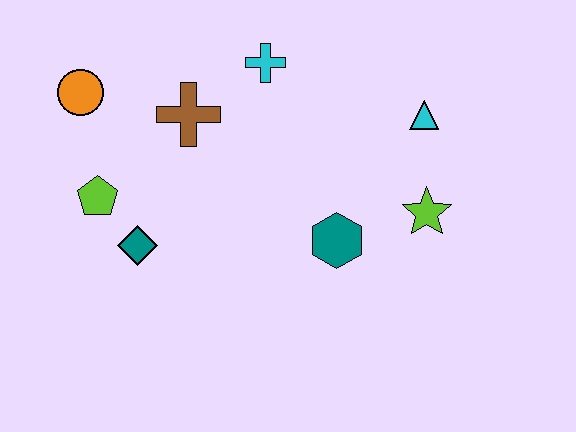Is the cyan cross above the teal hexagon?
Yes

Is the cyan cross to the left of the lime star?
Yes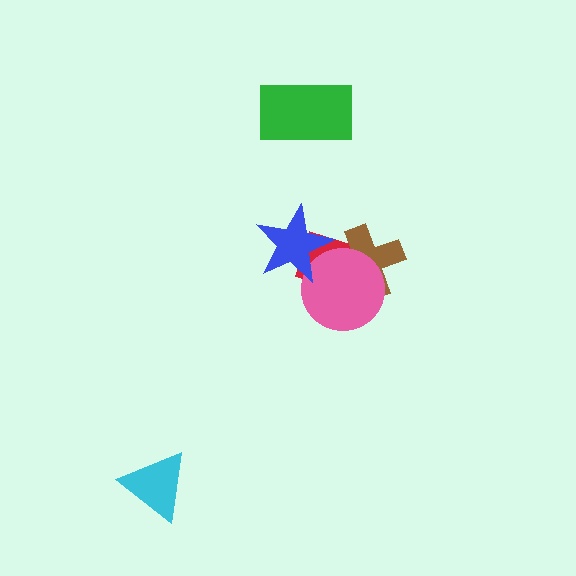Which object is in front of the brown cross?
The pink circle is in front of the brown cross.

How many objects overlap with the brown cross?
2 objects overlap with the brown cross.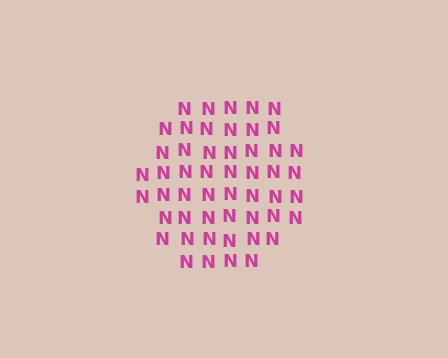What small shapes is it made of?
It is made of small letter N's.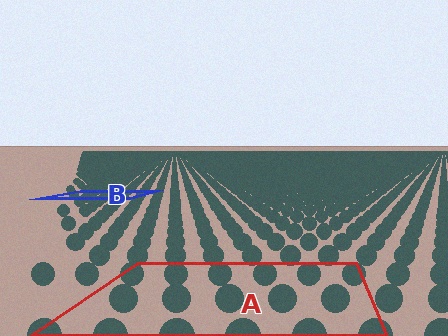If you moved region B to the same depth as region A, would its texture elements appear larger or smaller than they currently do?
They would appear larger. At a closer depth, the same texture elements are projected at a bigger on-screen size.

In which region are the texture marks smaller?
The texture marks are smaller in region B, because it is farther away.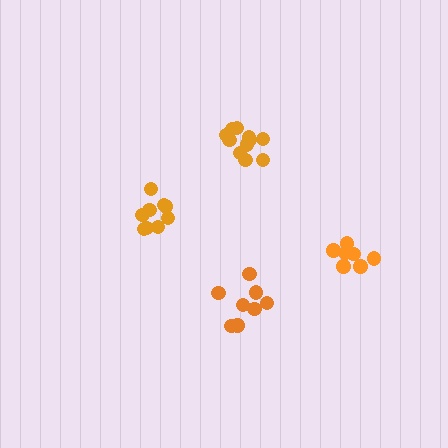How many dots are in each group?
Group 1: 11 dots, Group 2: 7 dots, Group 3: 8 dots, Group 4: 9 dots (35 total).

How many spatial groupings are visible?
There are 4 spatial groupings.